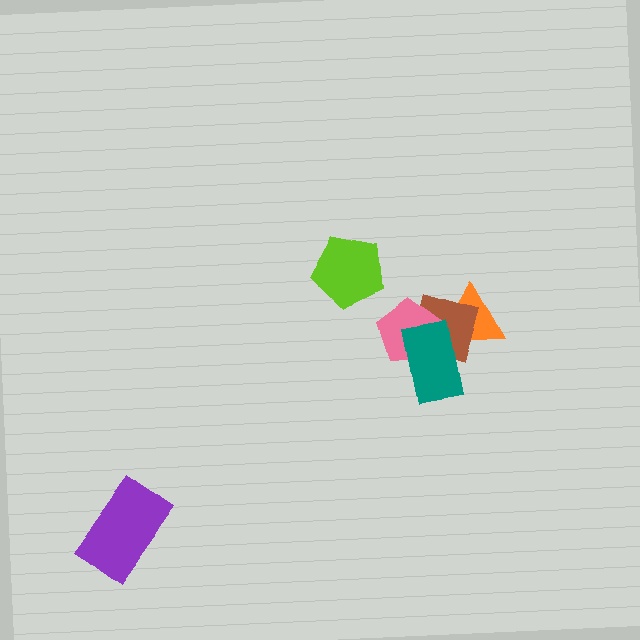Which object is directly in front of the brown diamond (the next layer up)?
The pink pentagon is directly in front of the brown diamond.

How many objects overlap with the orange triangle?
3 objects overlap with the orange triangle.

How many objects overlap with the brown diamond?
3 objects overlap with the brown diamond.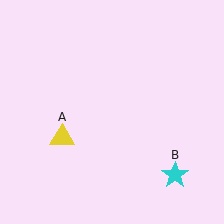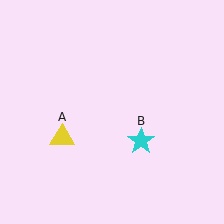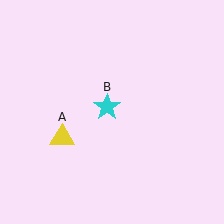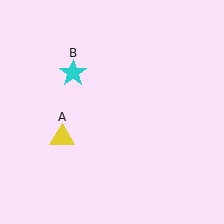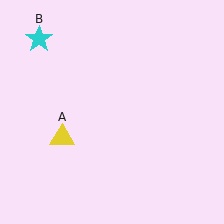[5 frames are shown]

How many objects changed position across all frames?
1 object changed position: cyan star (object B).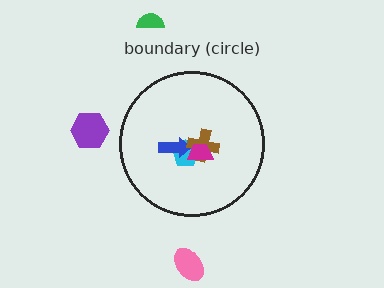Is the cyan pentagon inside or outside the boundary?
Inside.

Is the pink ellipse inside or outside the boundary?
Outside.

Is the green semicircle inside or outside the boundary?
Outside.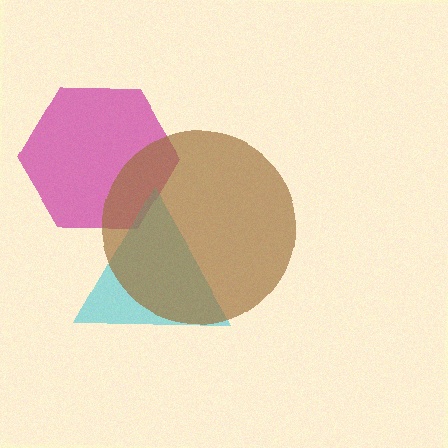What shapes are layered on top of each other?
The layered shapes are: a magenta hexagon, a cyan triangle, a brown circle.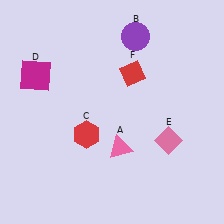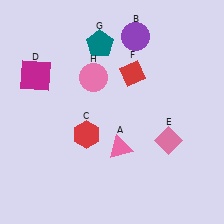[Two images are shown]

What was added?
A teal pentagon (G), a pink circle (H) were added in Image 2.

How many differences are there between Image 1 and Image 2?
There are 2 differences between the two images.